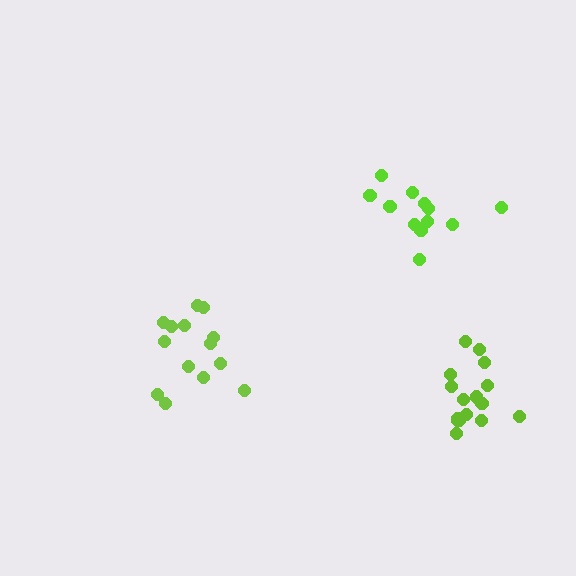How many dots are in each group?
Group 1: 12 dots, Group 2: 16 dots, Group 3: 14 dots (42 total).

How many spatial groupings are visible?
There are 3 spatial groupings.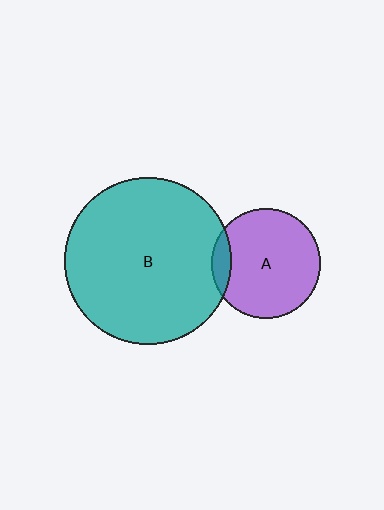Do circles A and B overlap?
Yes.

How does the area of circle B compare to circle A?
Approximately 2.3 times.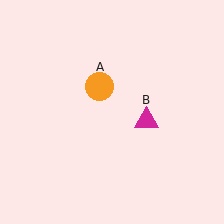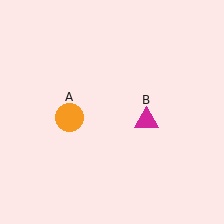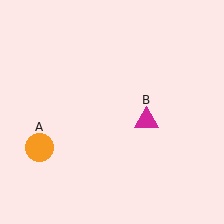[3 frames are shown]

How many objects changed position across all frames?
1 object changed position: orange circle (object A).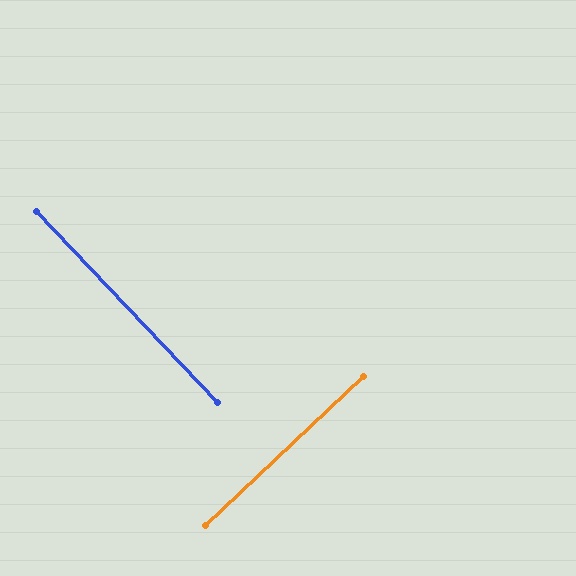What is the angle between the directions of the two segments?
Approximately 90 degrees.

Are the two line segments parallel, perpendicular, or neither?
Perpendicular — they meet at approximately 90°.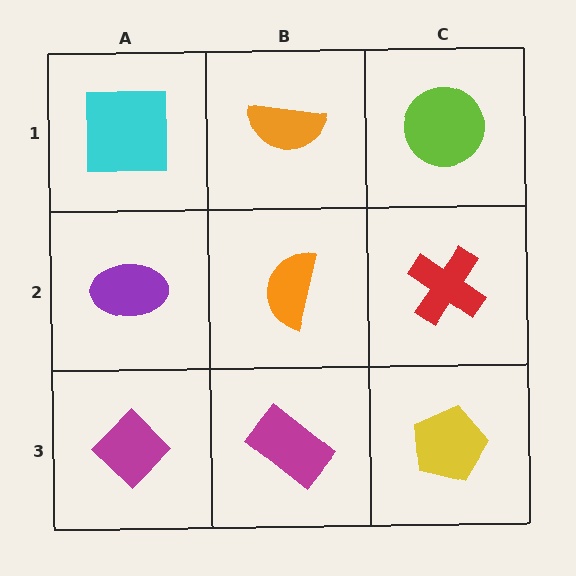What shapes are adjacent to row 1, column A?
A purple ellipse (row 2, column A), an orange semicircle (row 1, column B).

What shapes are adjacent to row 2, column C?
A lime circle (row 1, column C), a yellow pentagon (row 3, column C), an orange semicircle (row 2, column B).